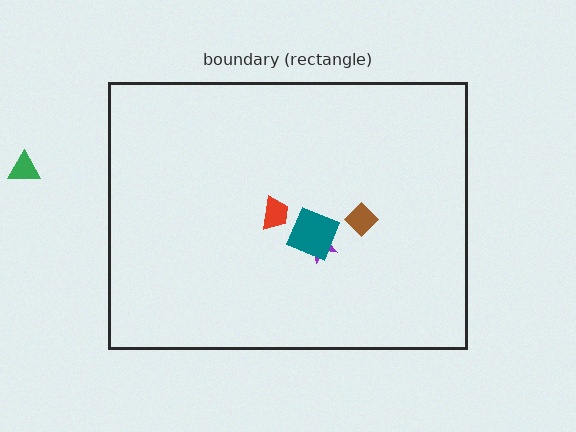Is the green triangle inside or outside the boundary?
Outside.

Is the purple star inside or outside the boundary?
Inside.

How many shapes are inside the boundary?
4 inside, 1 outside.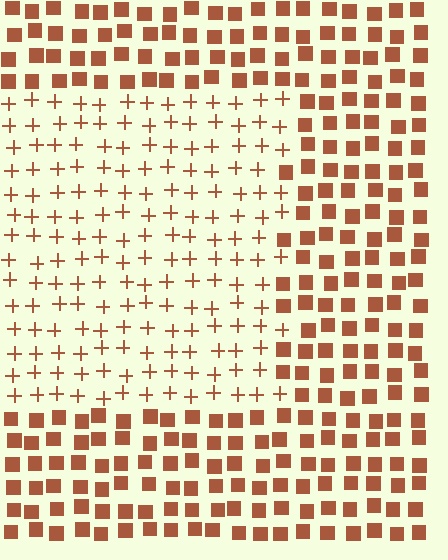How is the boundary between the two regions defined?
The boundary is defined by a change in element shape: plus signs inside vs. squares outside. All elements share the same color and spacing.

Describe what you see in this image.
The image is filled with small brown elements arranged in a uniform grid. A rectangle-shaped region contains plus signs, while the surrounding area contains squares. The boundary is defined purely by the change in element shape.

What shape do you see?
I see a rectangle.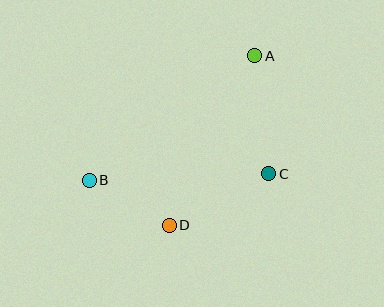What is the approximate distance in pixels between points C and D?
The distance between C and D is approximately 112 pixels.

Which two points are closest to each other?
Points B and D are closest to each other.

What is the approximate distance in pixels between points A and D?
The distance between A and D is approximately 190 pixels.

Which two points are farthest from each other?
Points A and B are farthest from each other.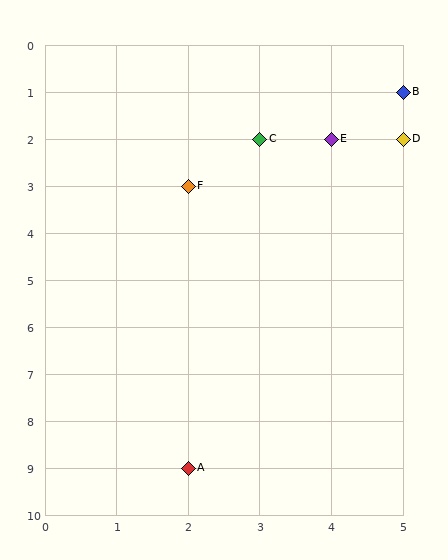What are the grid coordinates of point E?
Point E is at grid coordinates (4, 2).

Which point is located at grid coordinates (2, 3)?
Point F is at (2, 3).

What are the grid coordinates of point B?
Point B is at grid coordinates (5, 1).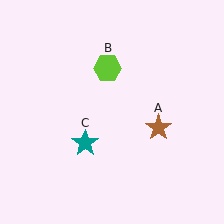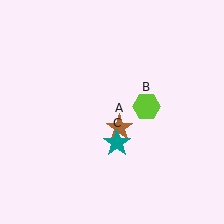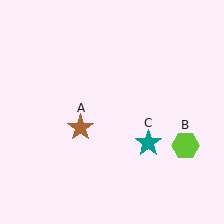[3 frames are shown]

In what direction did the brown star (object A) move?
The brown star (object A) moved left.